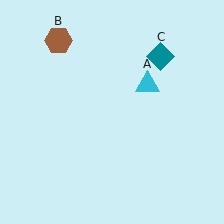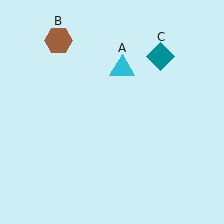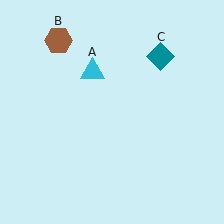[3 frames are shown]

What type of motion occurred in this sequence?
The cyan triangle (object A) rotated counterclockwise around the center of the scene.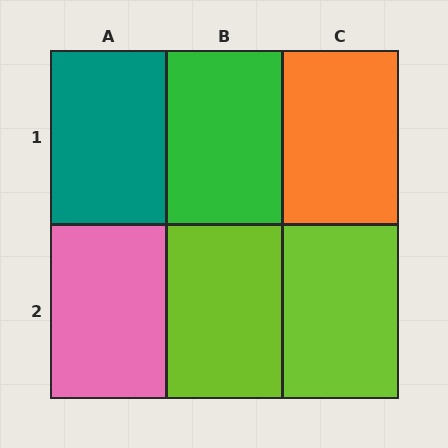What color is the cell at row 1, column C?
Orange.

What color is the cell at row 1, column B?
Green.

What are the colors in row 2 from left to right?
Pink, lime, lime.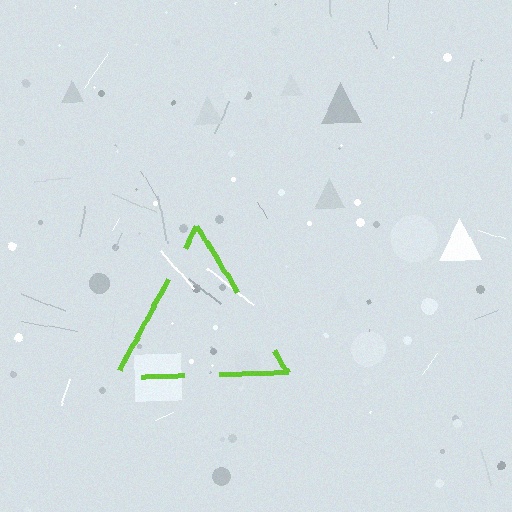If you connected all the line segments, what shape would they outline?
They would outline a triangle.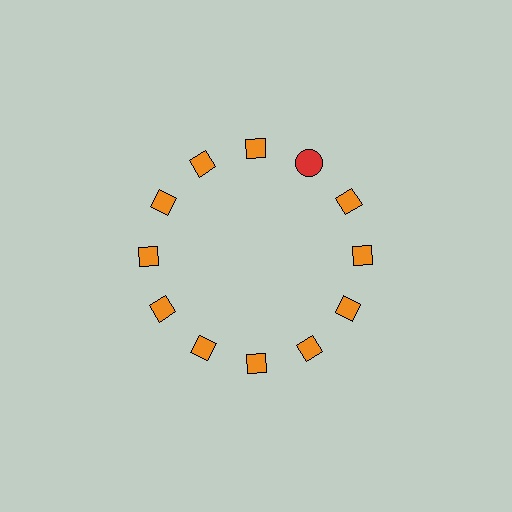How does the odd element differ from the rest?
It differs in both color (red instead of orange) and shape (circle instead of diamond).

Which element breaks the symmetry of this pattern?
The red circle at roughly the 1 o'clock position breaks the symmetry. All other shapes are orange diamonds.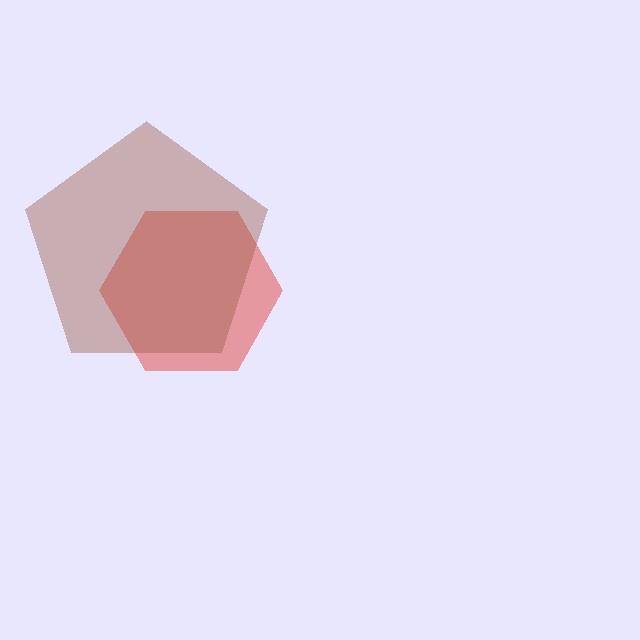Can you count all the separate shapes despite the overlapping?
Yes, there are 2 separate shapes.